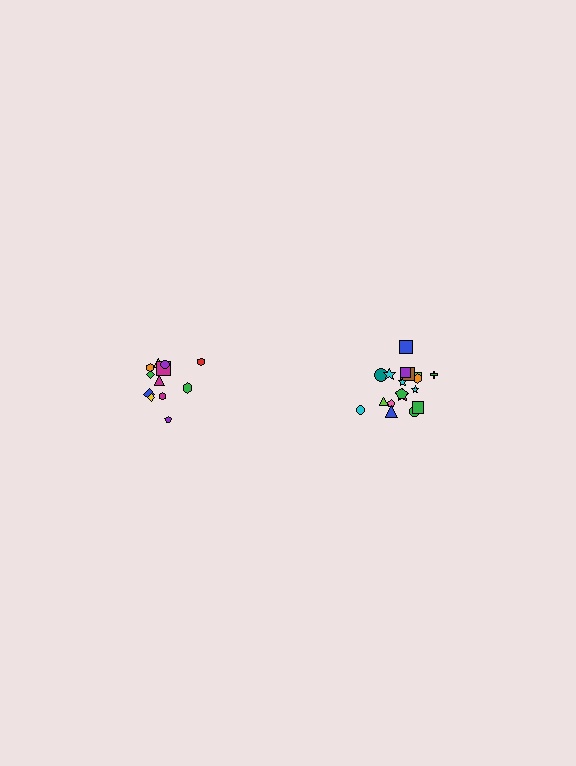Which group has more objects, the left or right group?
The right group.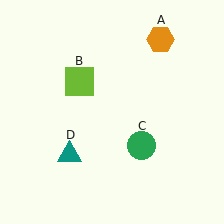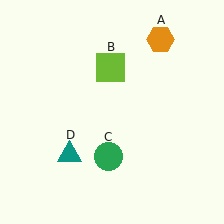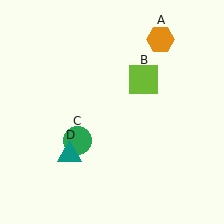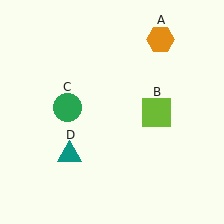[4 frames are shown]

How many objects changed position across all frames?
2 objects changed position: lime square (object B), green circle (object C).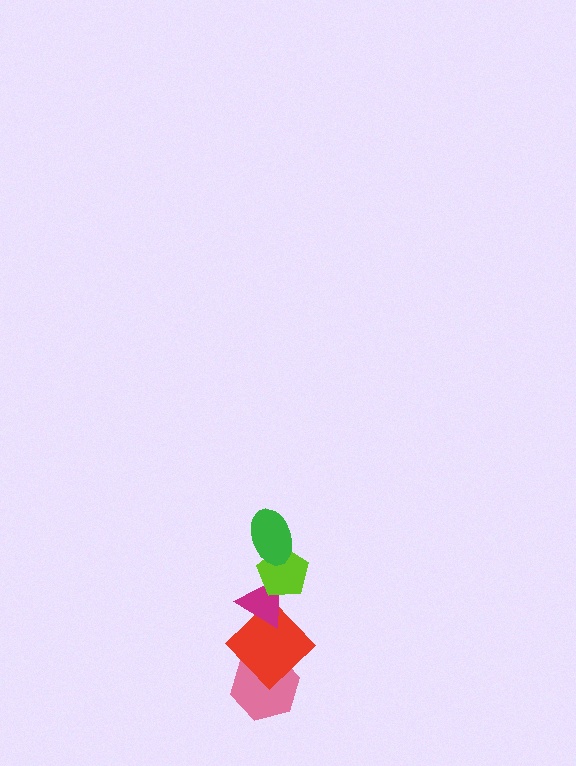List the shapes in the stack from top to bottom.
From top to bottom: the green ellipse, the lime pentagon, the magenta triangle, the red diamond, the pink hexagon.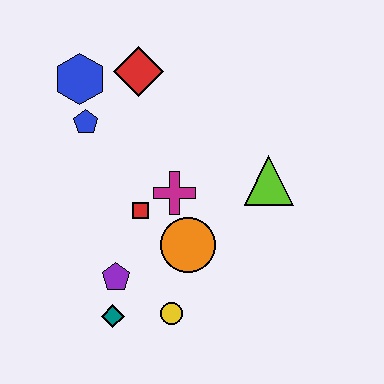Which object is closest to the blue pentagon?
The blue hexagon is closest to the blue pentagon.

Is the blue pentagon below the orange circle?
No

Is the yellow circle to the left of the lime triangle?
Yes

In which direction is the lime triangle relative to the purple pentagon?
The lime triangle is to the right of the purple pentagon.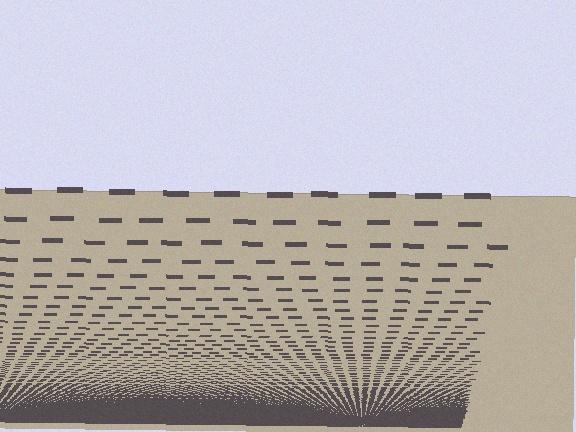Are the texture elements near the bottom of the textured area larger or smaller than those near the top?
Smaller. The gradient is inverted — elements near the bottom are smaller and denser.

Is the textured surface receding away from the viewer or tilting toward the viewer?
The surface appears to tilt toward the viewer. Texture elements get larger and sparser toward the top.